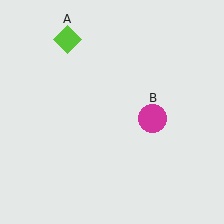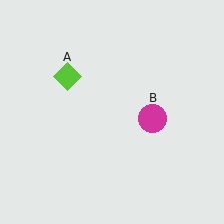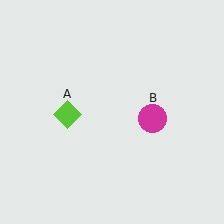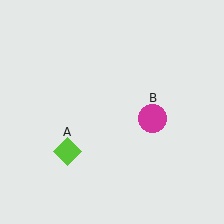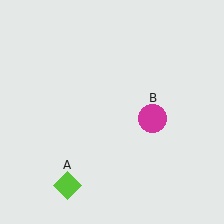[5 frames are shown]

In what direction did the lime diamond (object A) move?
The lime diamond (object A) moved down.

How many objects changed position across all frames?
1 object changed position: lime diamond (object A).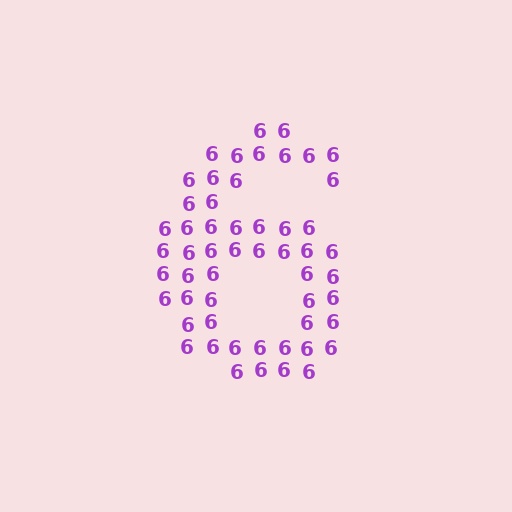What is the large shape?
The large shape is the digit 6.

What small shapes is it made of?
It is made of small digit 6's.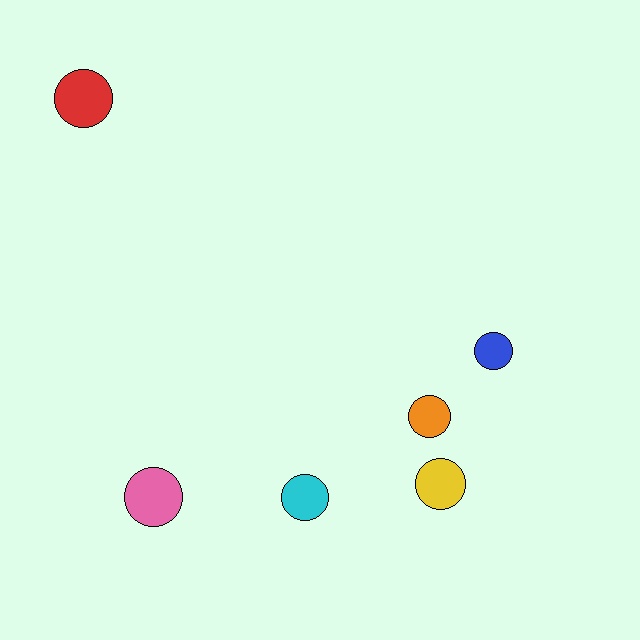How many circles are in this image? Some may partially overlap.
There are 6 circles.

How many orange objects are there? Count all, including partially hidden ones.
There is 1 orange object.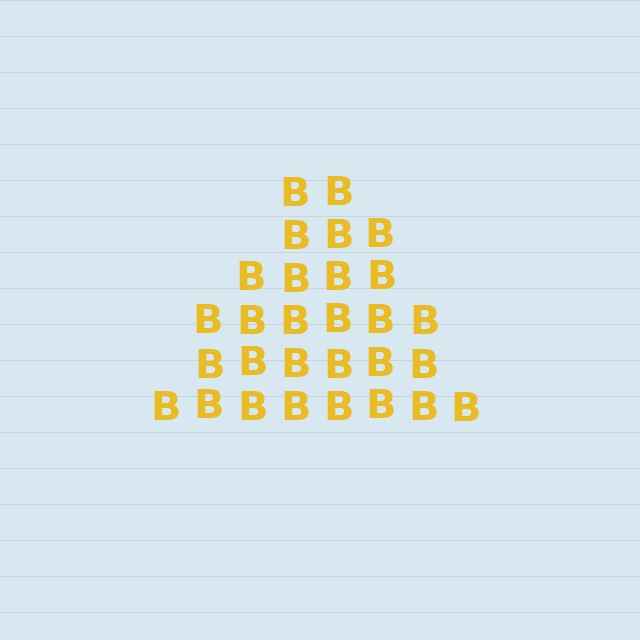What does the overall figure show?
The overall figure shows a triangle.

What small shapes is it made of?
It is made of small letter B's.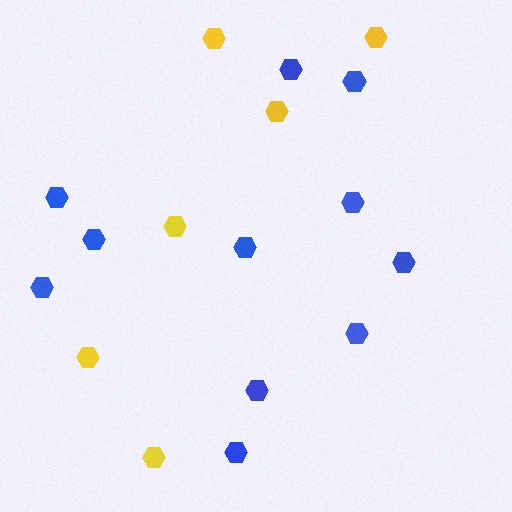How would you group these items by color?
There are 2 groups: one group of yellow hexagons (6) and one group of blue hexagons (11).